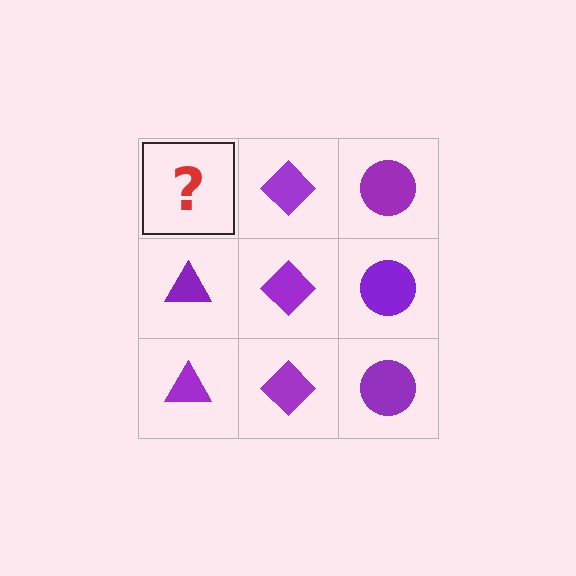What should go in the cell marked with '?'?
The missing cell should contain a purple triangle.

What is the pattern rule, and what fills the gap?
The rule is that each column has a consistent shape. The gap should be filled with a purple triangle.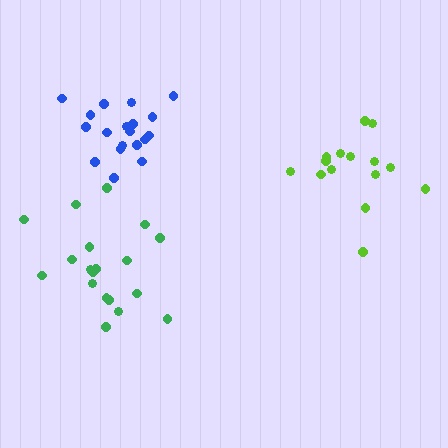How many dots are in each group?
Group 1: 19 dots, Group 2: 19 dots, Group 3: 15 dots (53 total).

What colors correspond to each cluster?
The clusters are colored: blue, green, lime.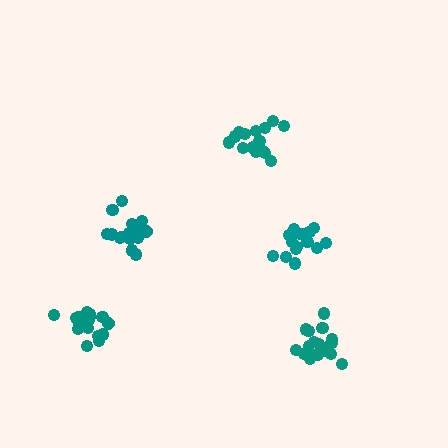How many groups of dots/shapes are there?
There are 5 groups.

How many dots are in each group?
Group 1: 20 dots, Group 2: 15 dots, Group 3: 20 dots, Group 4: 15 dots, Group 5: 20 dots (90 total).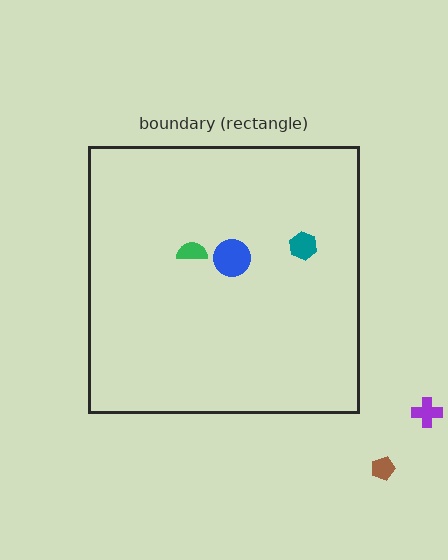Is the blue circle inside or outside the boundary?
Inside.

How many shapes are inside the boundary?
3 inside, 2 outside.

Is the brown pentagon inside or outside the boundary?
Outside.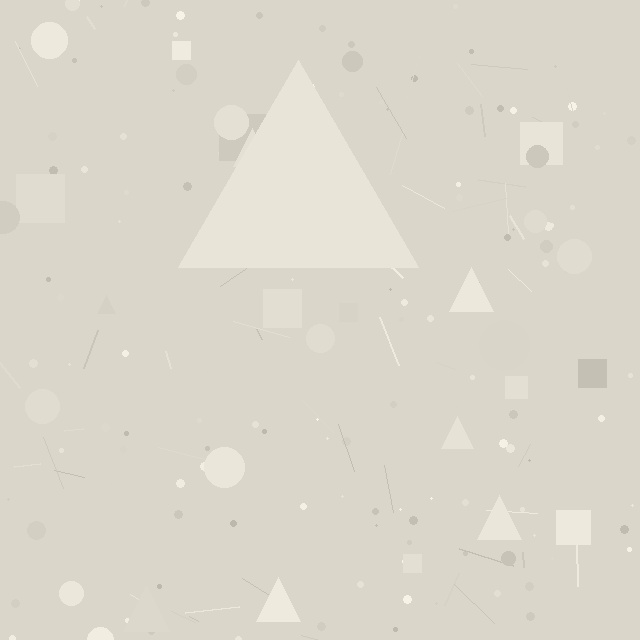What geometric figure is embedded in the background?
A triangle is embedded in the background.